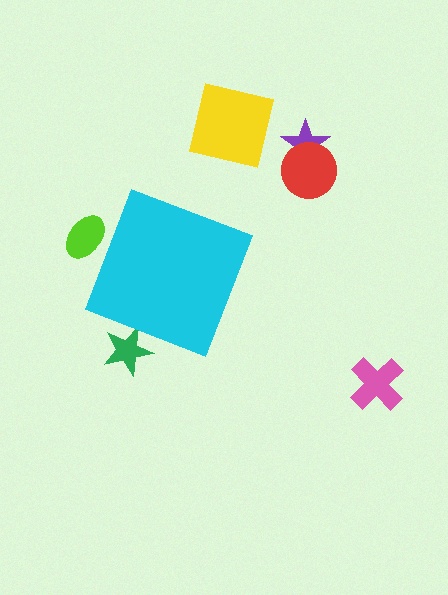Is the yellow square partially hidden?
No, the yellow square is fully visible.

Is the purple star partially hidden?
No, the purple star is fully visible.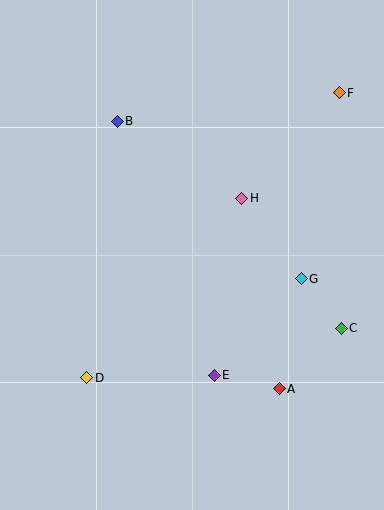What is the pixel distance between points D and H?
The distance between D and H is 238 pixels.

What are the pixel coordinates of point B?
Point B is at (117, 121).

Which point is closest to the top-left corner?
Point B is closest to the top-left corner.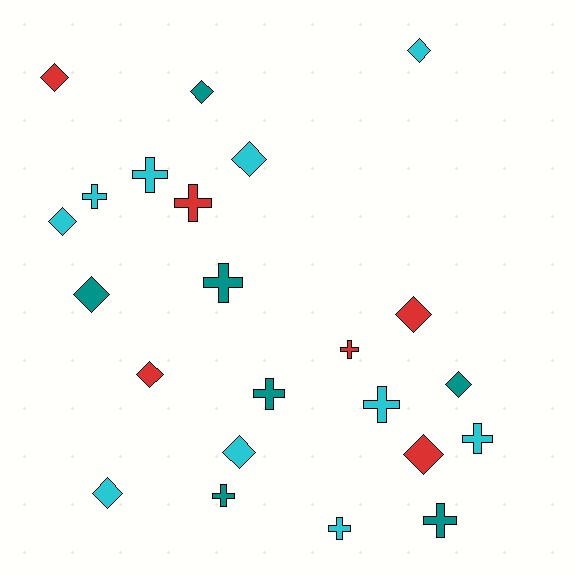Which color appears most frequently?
Cyan, with 10 objects.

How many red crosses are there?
There are 2 red crosses.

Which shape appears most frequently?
Diamond, with 12 objects.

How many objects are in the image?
There are 23 objects.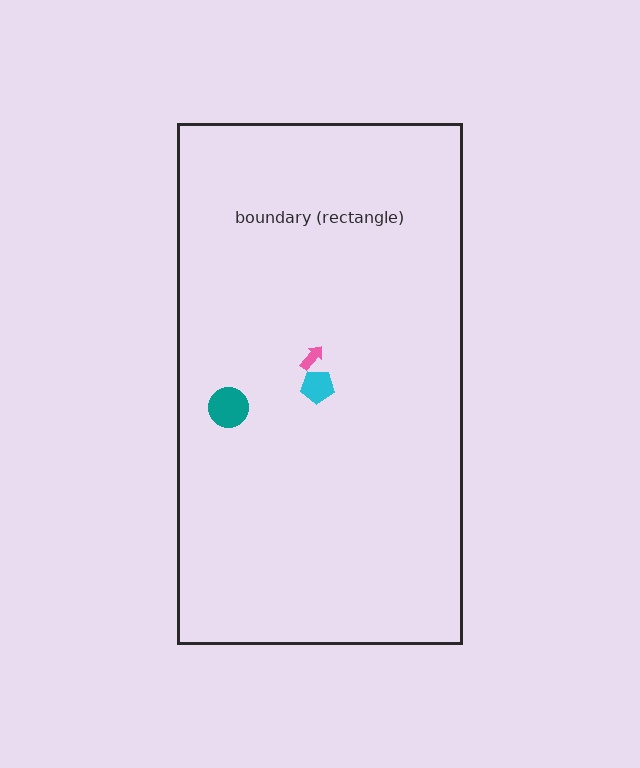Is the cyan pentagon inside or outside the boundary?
Inside.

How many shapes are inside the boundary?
3 inside, 0 outside.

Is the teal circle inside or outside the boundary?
Inside.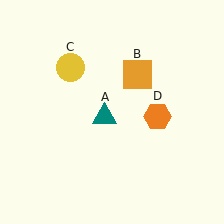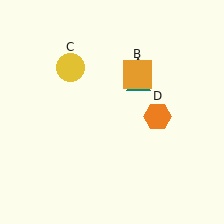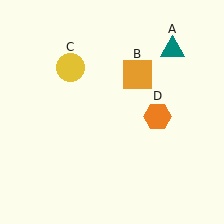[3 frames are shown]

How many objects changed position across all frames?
1 object changed position: teal triangle (object A).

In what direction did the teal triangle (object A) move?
The teal triangle (object A) moved up and to the right.